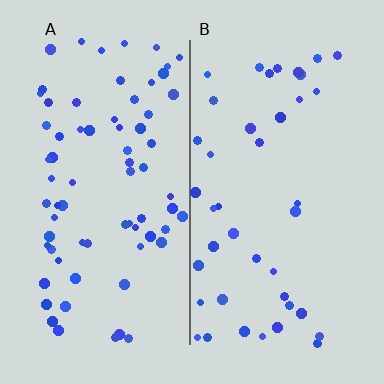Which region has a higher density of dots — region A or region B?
A (the left).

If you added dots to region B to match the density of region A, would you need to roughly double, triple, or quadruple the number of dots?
Approximately double.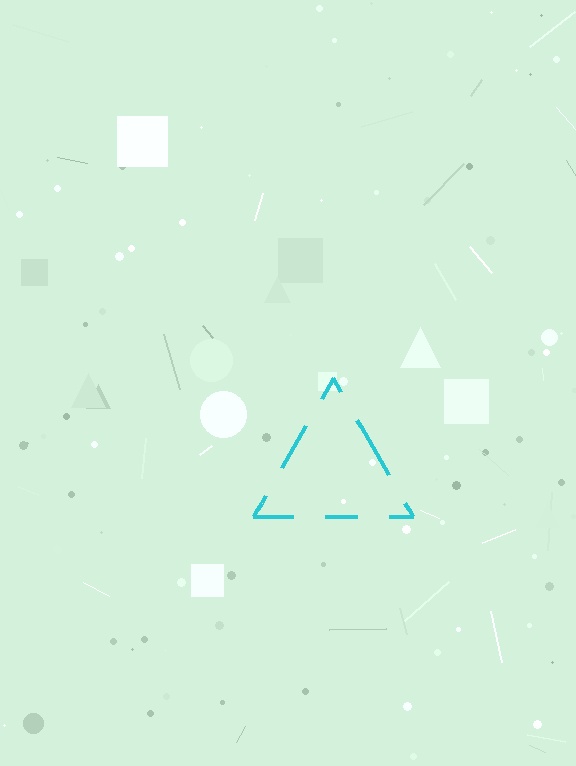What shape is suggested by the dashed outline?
The dashed outline suggests a triangle.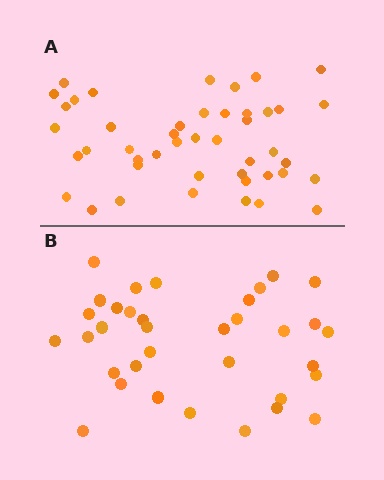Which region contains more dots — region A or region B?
Region A (the top region) has more dots.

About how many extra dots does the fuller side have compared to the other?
Region A has roughly 10 or so more dots than region B.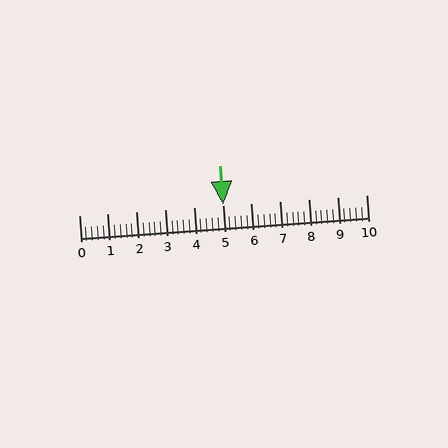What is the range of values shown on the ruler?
The ruler shows values from 0 to 10.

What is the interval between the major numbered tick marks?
The major tick marks are spaced 1 units apart.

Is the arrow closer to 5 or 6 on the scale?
The arrow is closer to 5.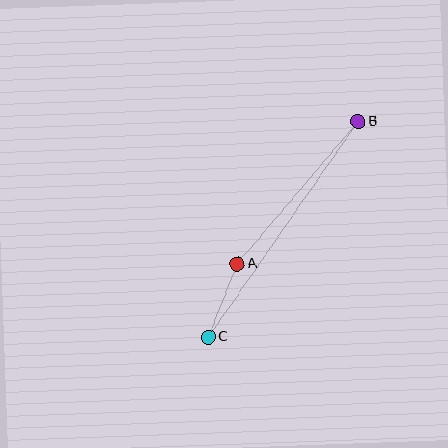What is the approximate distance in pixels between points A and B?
The distance between A and B is approximately 187 pixels.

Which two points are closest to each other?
Points A and C are closest to each other.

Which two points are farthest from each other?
Points B and C are farthest from each other.